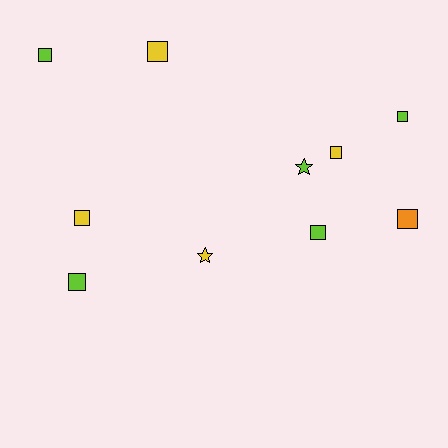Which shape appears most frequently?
Square, with 8 objects.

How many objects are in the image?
There are 10 objects.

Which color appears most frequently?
Lime, with 5 objects.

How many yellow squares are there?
There are 3 yellow squares.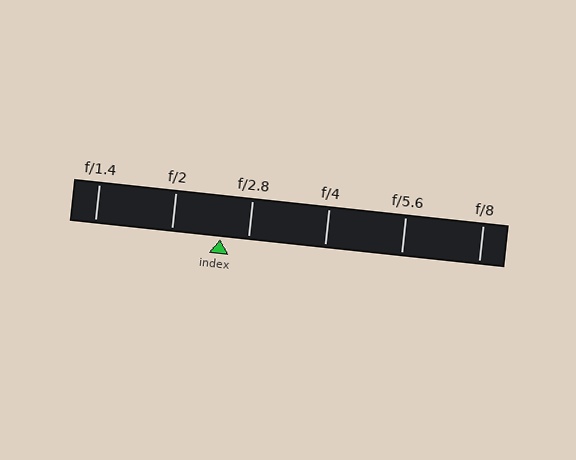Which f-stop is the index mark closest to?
The index mark is closest to f/2.8.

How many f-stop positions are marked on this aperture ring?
There are 6 f-stop positions marked.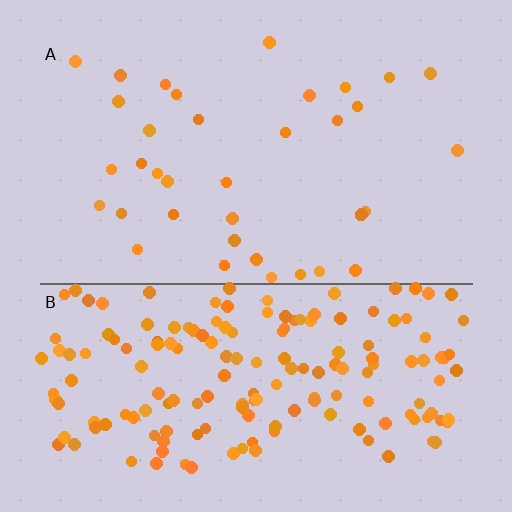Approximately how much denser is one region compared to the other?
Approximately 4.8× — region B over region A.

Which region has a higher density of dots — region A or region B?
B (the bottom).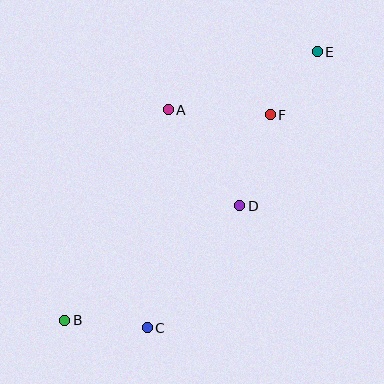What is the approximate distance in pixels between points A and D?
The distance between A and D is approximately 120 pixels.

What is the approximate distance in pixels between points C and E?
The distance between C and E is approximately 324 pixels.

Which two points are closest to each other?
Points E and F are closest to each other.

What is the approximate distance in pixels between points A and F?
The distance between A and F is approximately 102 pixels.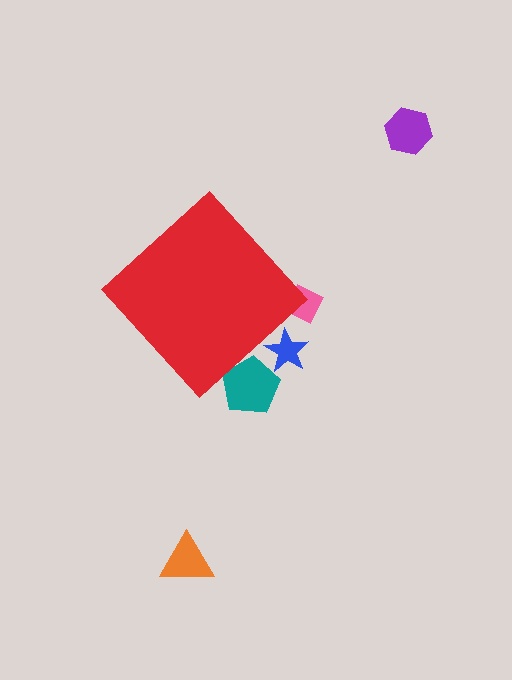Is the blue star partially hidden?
Yes, the blue star is partially hidden behind the red diamond.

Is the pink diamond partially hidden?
Yes, the pink diamond is partially hidden behind the red diamond.